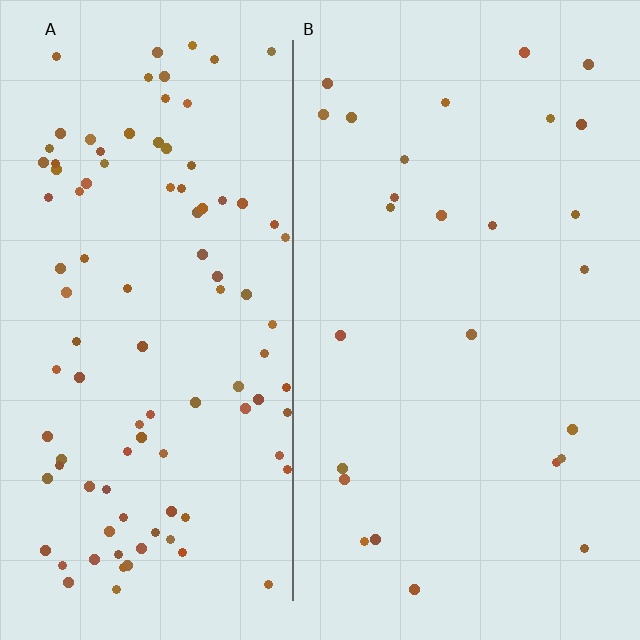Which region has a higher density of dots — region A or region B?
A (the left).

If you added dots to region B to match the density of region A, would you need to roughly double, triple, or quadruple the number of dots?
Approximately quadruple.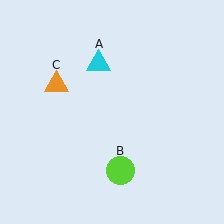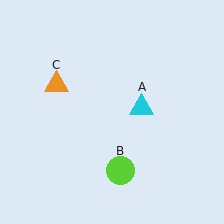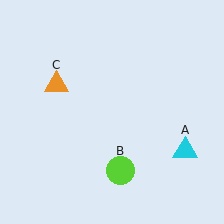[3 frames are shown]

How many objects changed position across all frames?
1 object changed position: cyan triangle (object A).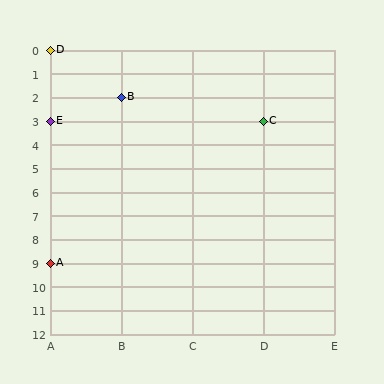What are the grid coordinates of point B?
Point B is at grid coordinates (B, 2).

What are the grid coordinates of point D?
Point D is at grid coordinates (A, 0).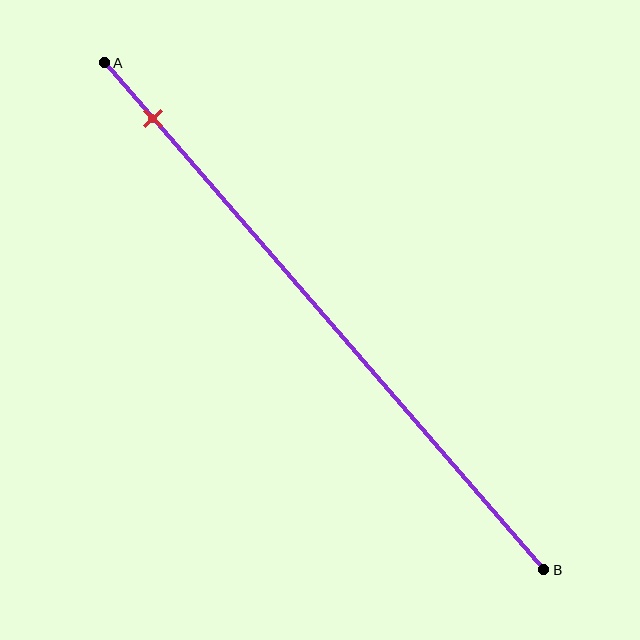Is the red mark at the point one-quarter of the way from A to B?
No, the mark is at about 10% from A, not at the 25% one-quarter point.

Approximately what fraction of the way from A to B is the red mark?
The red mark is approximately 10% of the way from A to B.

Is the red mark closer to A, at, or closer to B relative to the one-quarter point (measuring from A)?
The red mark is closer to point A than the one-quarter point of segment AB.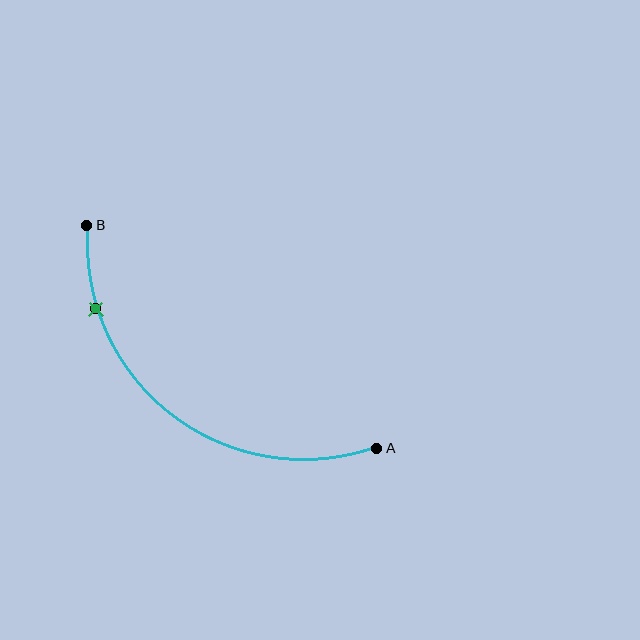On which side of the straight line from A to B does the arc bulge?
The arc bulges below and to the left of the straight line connecting A and B.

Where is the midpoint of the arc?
The arc midpoint is the point on the curve farthest from the straight line joining A and B. It sits below and to the left of that line.